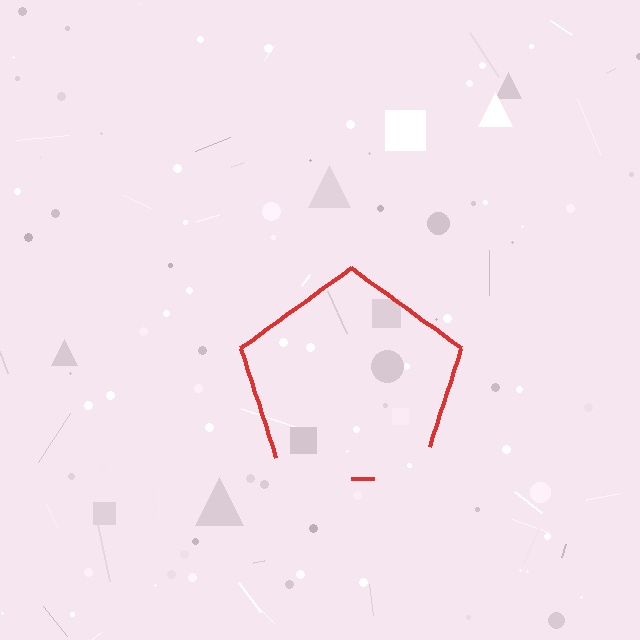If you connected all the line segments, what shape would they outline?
They would outline a pentagon.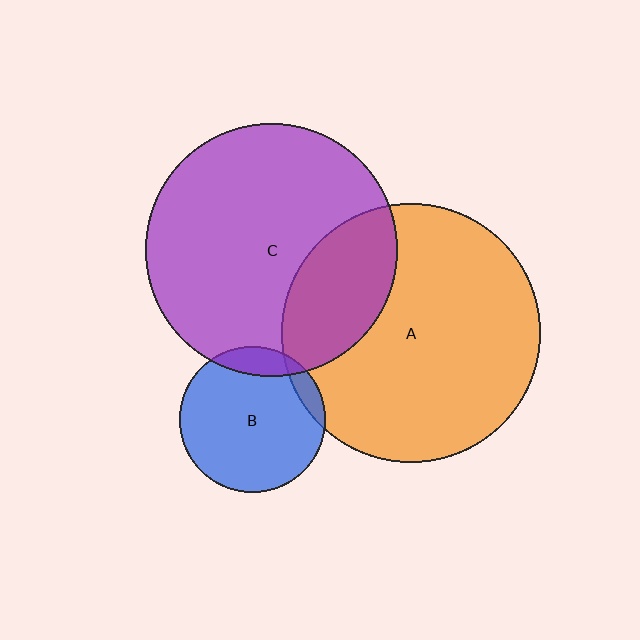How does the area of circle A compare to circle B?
Approximately 3.2 times.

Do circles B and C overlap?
Yes.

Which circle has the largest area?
Circle A (orange).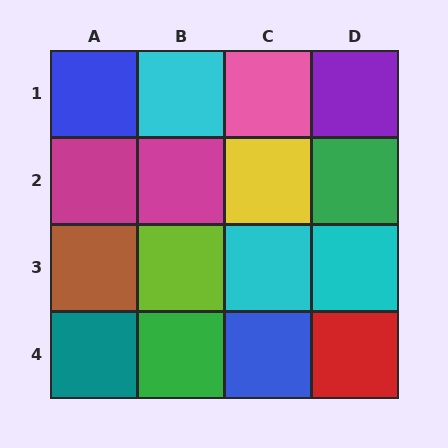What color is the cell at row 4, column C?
Blue.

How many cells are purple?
1 cell is purple.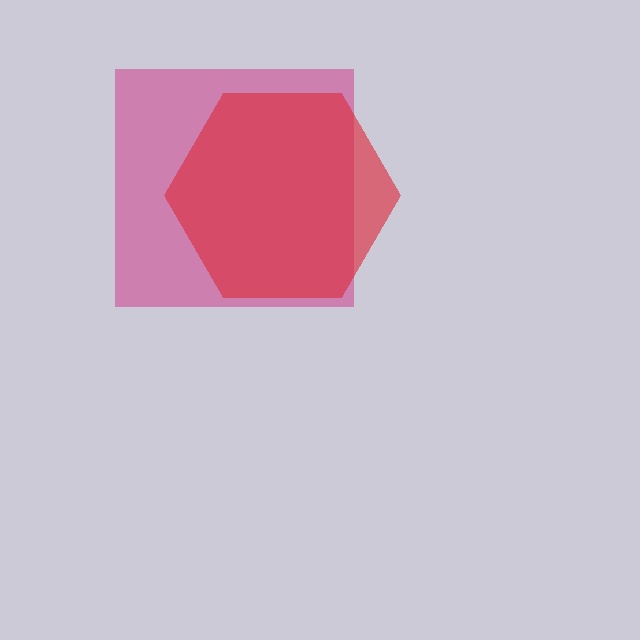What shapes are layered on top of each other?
The layered shapes are: a magenta square, a red hexagon.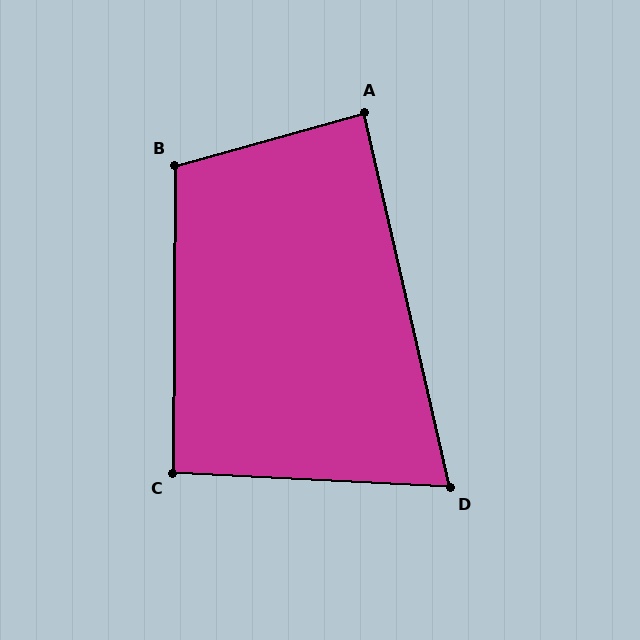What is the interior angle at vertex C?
Approximately 93 degrees (approximately right).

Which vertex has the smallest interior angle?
D, at approximately 74 degrees.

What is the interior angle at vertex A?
Approximately 87 degrees (approximately right).